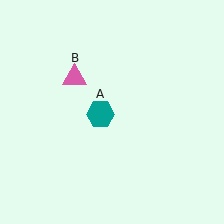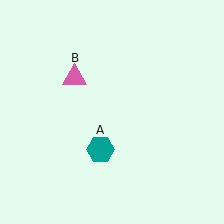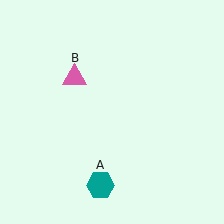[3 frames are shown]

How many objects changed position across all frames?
1 object changed position: teal hexagon (object A).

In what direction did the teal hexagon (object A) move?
The teal hexagon (object A) moved down.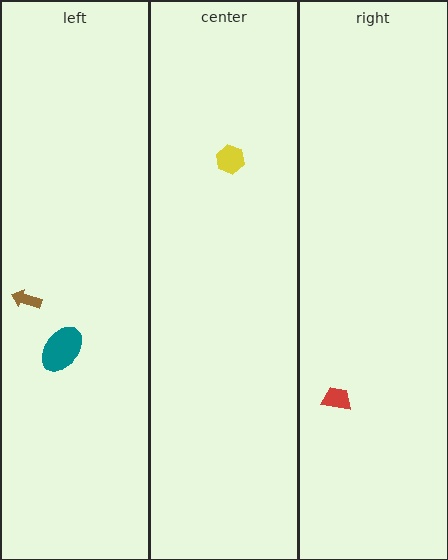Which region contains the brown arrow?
The left region.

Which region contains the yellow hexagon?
The center region.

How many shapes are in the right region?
1.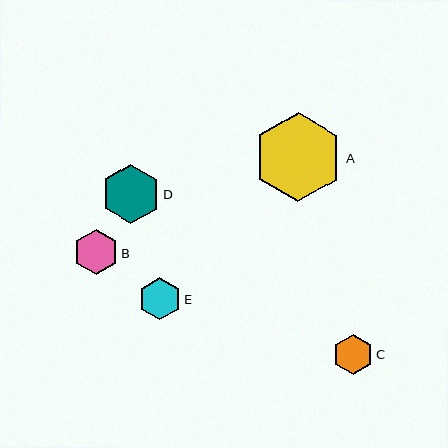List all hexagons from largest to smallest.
From largest to smallest: A, D, B, E, C.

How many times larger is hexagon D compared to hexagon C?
Hexagon D is approximately 1.5 times the size of hexagon C.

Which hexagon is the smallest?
Hexagon C is the smallest with a size of approximately 40 pixels.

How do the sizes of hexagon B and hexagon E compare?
Hexagon B and hexagon E are approximately the same size.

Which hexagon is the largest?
Hexagon A is the largest with a size of approximately 90 pixels.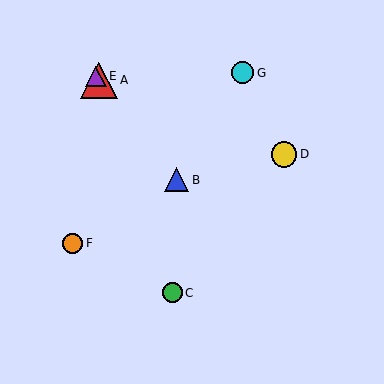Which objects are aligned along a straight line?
Objects A, B, E are aligned along a straight line.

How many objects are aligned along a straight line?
3 objects (A, B, E) are aligned along a straight line.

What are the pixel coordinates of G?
Object G is at (242, 73).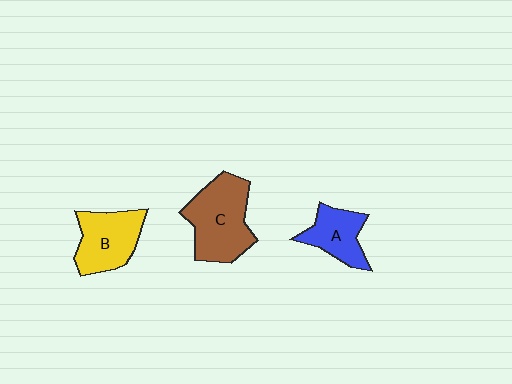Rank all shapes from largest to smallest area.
From largest to smallest: C (brown), B (yellow), A (blue).